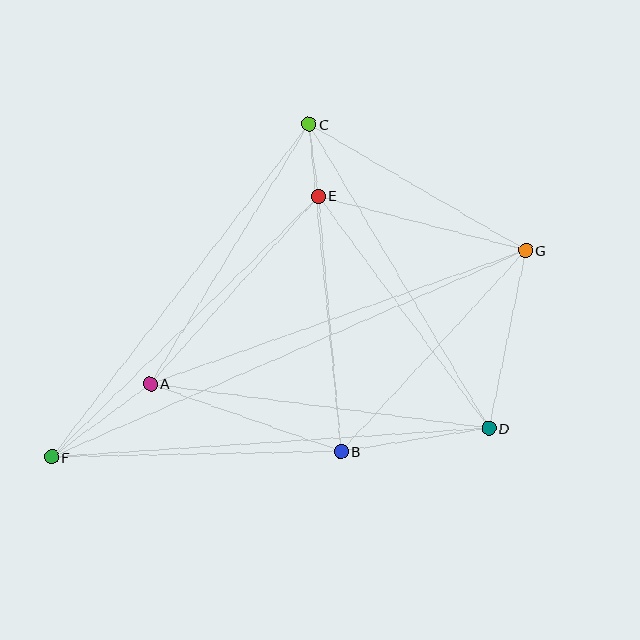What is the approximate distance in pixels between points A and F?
The distance between A and F is approximately 123 pixels.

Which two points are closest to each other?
Points C and E are closest to each other.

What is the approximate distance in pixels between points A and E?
The distance between A and E is approximately 252 pixels.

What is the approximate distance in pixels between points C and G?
The distance between C and G is approximately 250 pixels.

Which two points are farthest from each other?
Points F and G are farthest from each other.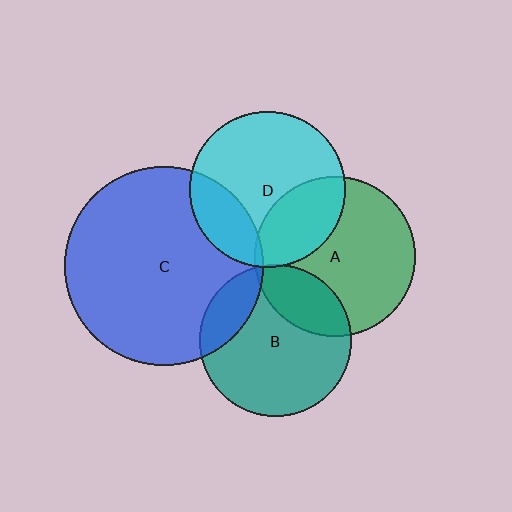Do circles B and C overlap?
Yes.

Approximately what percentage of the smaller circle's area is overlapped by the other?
Approximately 20%.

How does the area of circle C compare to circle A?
Approximately 1.5 times.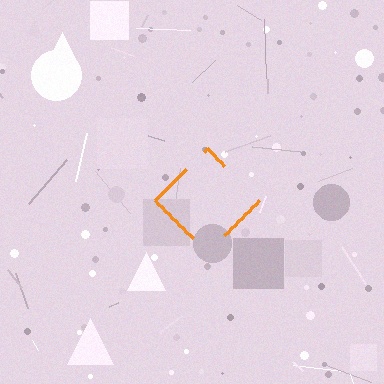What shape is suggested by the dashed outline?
The dashed outline suggests a diamond.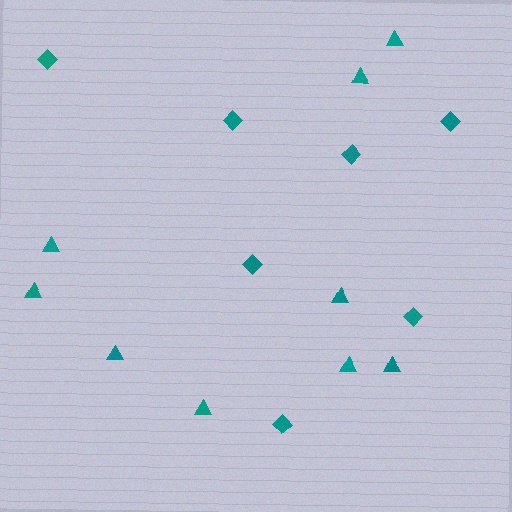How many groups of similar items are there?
There are 2 groups: one group of diamonds (7) and one group of triangles (9).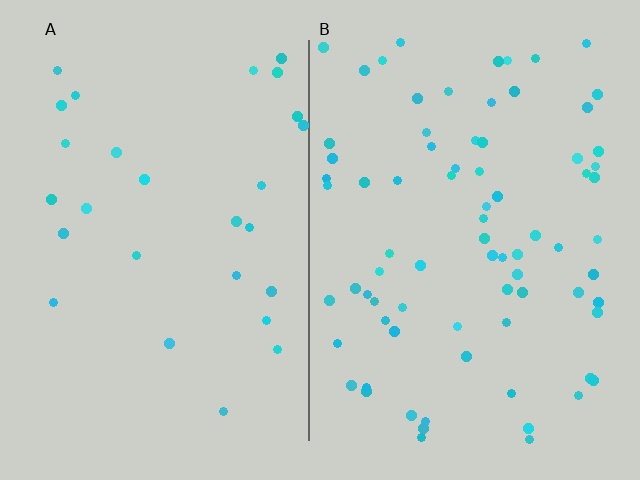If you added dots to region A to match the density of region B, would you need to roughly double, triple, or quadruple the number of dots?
Approximately triple.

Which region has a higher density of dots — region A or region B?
B (the right).